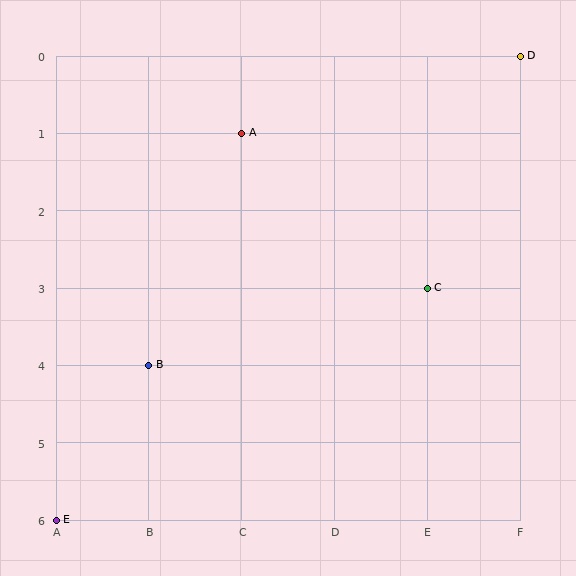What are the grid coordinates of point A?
Point A is at grid coordinates (C, 1).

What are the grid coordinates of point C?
Point C is at grid coordinates (E, 3).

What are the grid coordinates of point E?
Point E is at grid coordinates (A, 6).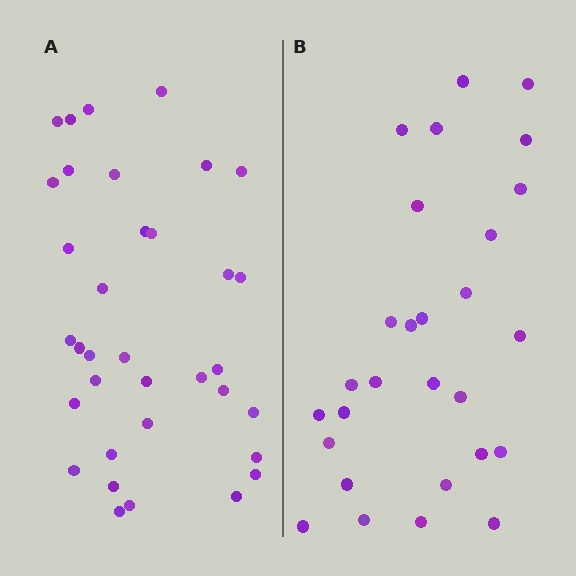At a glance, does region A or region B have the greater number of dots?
Region A (the left region) has more dots.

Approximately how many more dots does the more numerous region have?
Region A has roughly 8 or so more dots than region B.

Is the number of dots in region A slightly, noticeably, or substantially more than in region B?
Region A has noticeably more, but not dramatically so. The ratio is roughly 1.2 to 1.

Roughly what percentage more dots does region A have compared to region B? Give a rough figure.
About 25% more.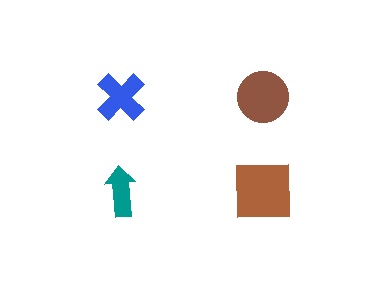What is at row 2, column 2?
A brown square.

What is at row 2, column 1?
A teal arrow.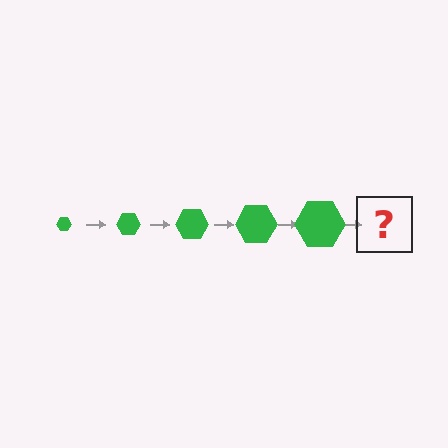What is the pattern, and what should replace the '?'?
The pattern is that the hexagon gets progressively larger each step. The '?' should be a green hexagon, larger than the previous one.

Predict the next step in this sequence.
The next step is a green hexagon, larger than the previous one.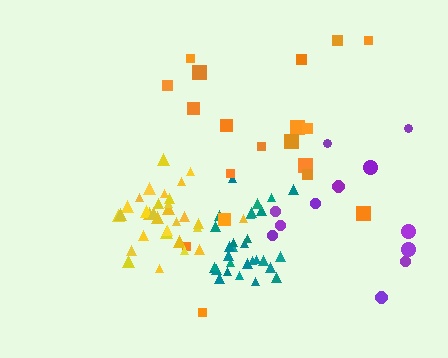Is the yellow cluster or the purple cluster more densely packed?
Yellow.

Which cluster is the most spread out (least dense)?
Orange.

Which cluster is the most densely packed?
Teal.